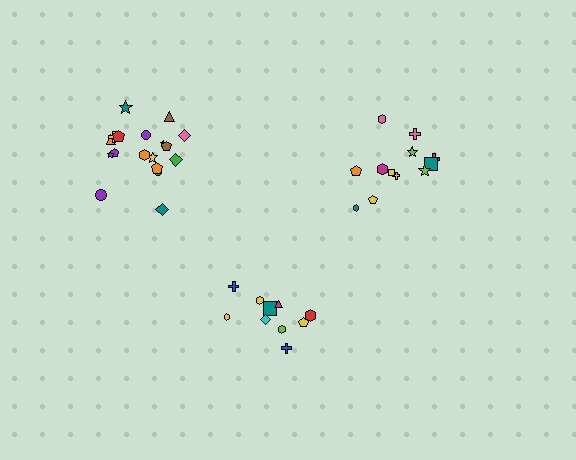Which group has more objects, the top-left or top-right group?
The top-left group.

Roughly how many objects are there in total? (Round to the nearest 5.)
Roughly 40 objects in total.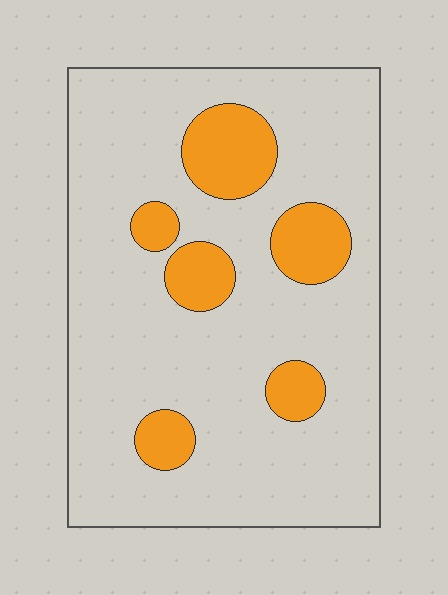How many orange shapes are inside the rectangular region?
6.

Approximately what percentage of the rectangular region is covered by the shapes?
Approximately 15%.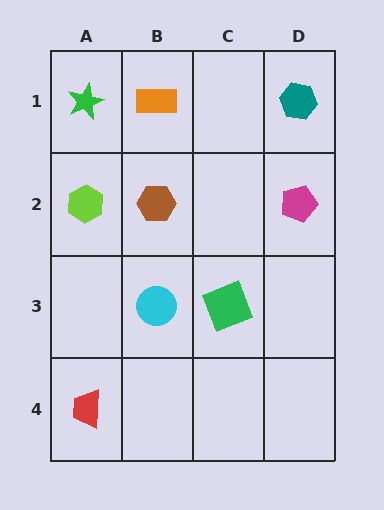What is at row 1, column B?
An orange rectangle.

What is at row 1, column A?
A green star.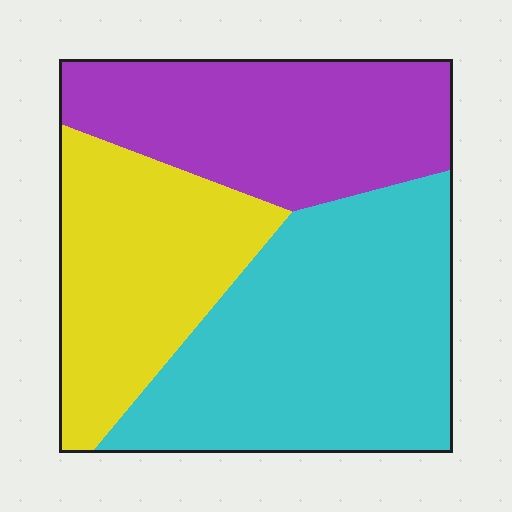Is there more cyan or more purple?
Cyan.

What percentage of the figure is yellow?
Yellow takes up about one quarter (1/4) of the figure.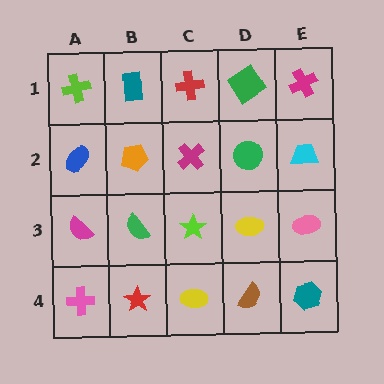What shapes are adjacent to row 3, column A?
A blue ellipse (row 2, column A), a pink cross (row 4, column A), a green semicircle (row 3, column B).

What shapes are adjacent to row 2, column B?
A teal rectangle (row 1, column B), a green semicircle (row 3, column B), a blue ellipse (row 2, column A), a magenta cross (row 2, column C).